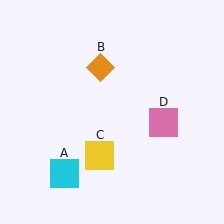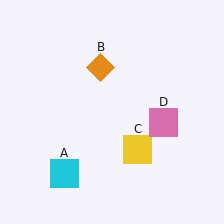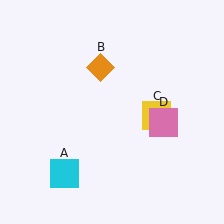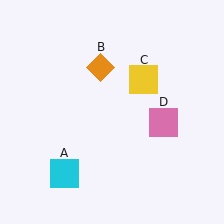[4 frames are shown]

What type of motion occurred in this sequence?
The yellow square (object C) rotated counterclockwise around the center of the scene.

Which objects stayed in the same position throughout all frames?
Cyan square (object A) and orange diamond (object B) and pink square (object D) remained stationary.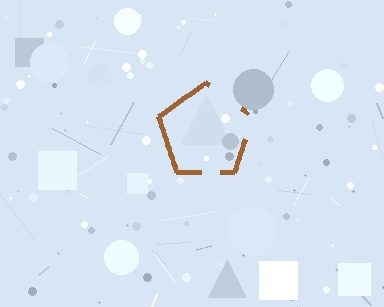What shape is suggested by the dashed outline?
The dashed outline suggests a pentagon.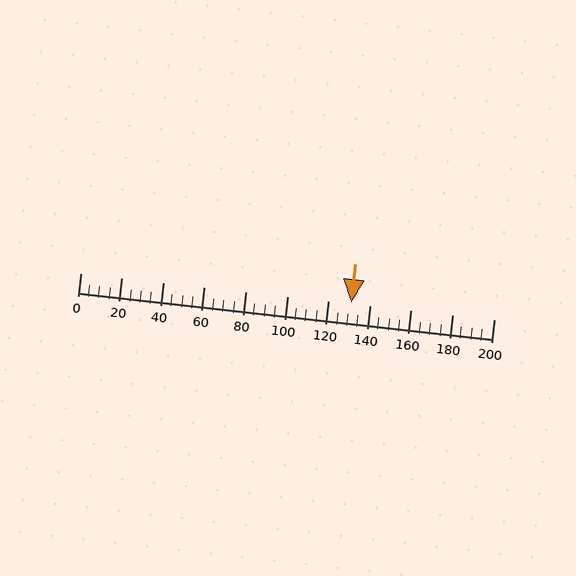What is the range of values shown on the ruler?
The ruler shows values from 0 to 200.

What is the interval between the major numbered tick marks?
The major tick marks are spaced 20 units apart.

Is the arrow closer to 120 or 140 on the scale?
The arrow is closer to 140.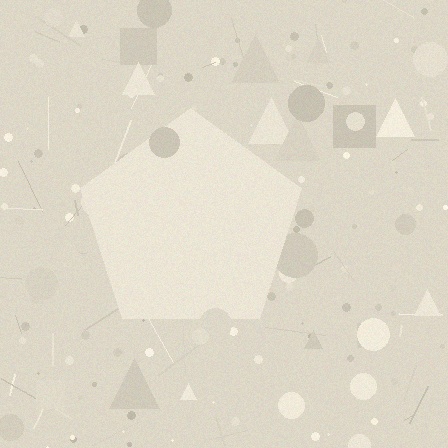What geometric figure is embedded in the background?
A pentagon is embedded in the background.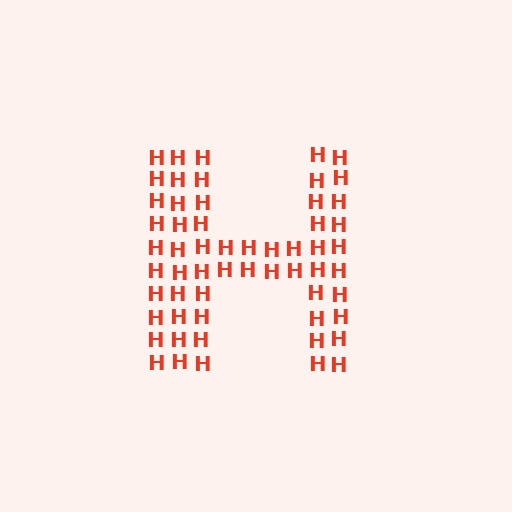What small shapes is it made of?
It is made of small letter H's.